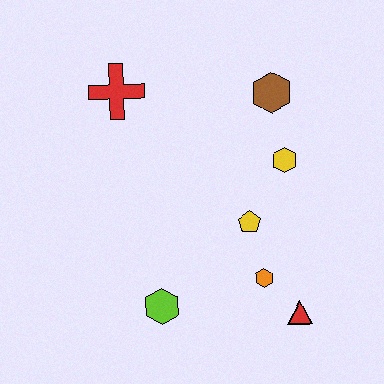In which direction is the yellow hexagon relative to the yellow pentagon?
The yellow hexagon is above the yellow pentagon.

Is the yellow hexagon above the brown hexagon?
No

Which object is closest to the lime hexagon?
The orange hexagon is closest to the lime hexagon.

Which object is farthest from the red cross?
The red triangle is farthest from the red cross.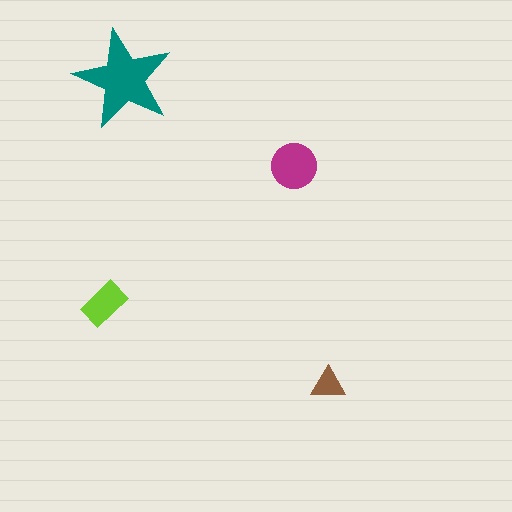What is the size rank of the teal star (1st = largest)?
1st.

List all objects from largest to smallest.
The teal star, the magenta circle, the lime rectangle, the brown triangle.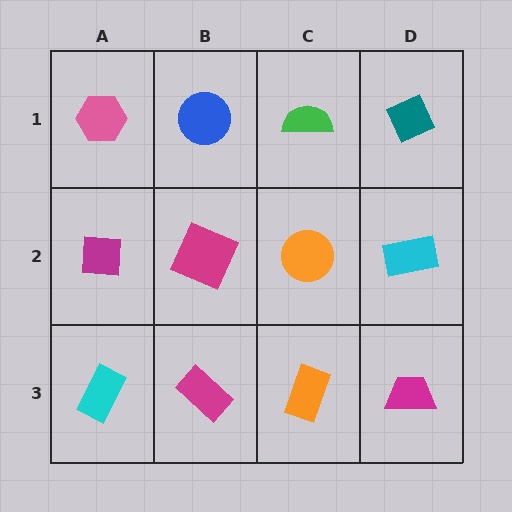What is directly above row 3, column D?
A cyan rectangle.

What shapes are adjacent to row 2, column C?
A green semicircle (row 1, column C), an orange rectangle (row 3, column C), a magenta square (row 2, column B), a cyan rectangle (row 2, column D).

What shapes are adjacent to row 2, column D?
A teal diamond (row 1, column D), a magenta trapezoid (row 3, column D), an orange circle (row 2, column C).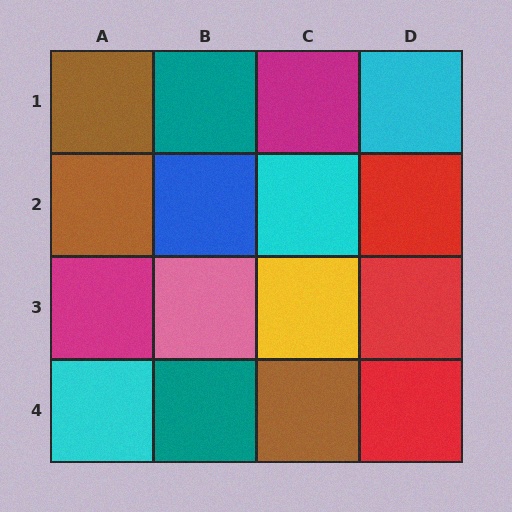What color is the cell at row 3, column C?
Yellow.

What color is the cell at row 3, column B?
Pink.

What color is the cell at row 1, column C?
Magenta.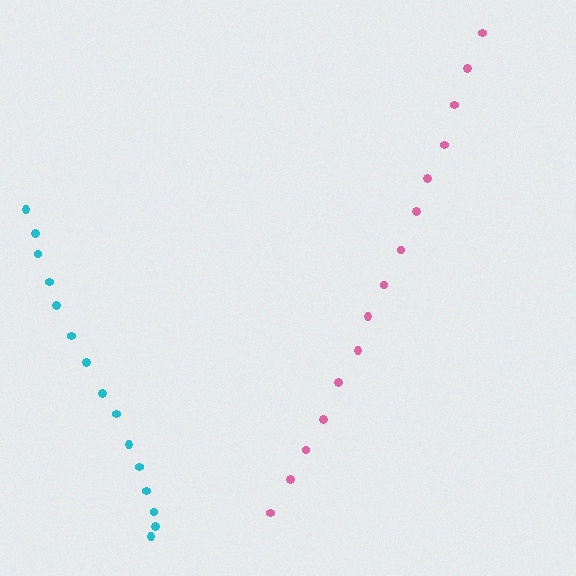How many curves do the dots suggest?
There are 2 distinct paths.